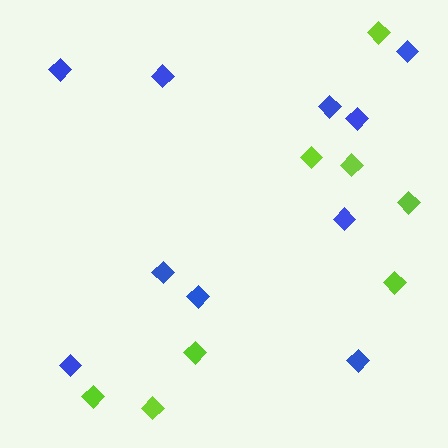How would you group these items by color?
There are 2 groups: one group of blue diamonds (10) and one group of lime diamonds (8).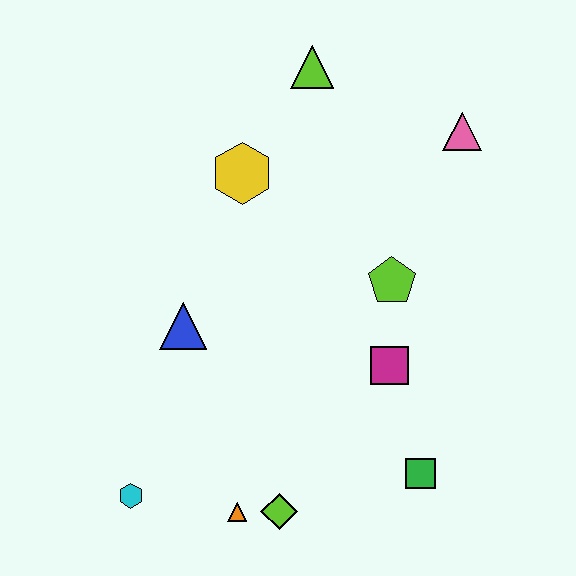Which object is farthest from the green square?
The lime triangle is farthest from the green square.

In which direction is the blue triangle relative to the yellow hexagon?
The blue triangle is below the yellow hexagon.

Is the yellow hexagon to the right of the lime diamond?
No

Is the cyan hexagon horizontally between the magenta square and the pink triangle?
No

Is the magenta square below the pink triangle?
Yes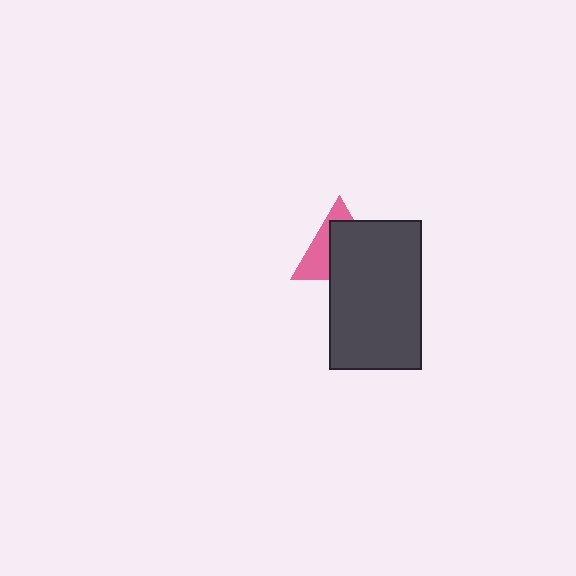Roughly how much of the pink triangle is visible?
A small part of it is visible (roughly 40%).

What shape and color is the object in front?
The object in front is a dark gray rectangle.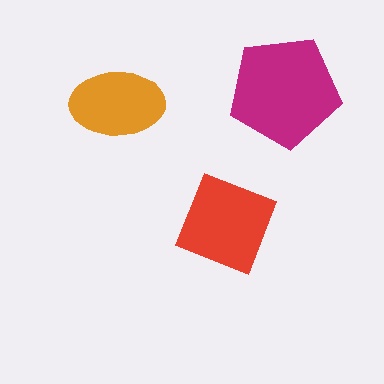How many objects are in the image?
There are 3 objects in the image.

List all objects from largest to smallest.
The magenta pentagon, the red diamond, the orange ellipse.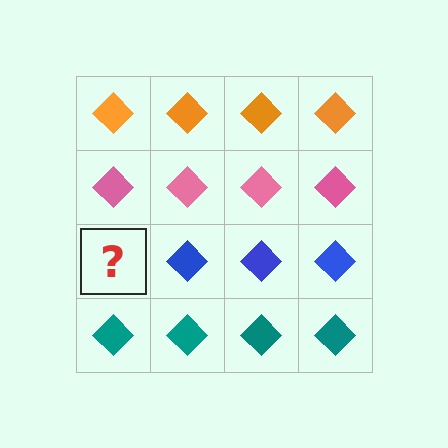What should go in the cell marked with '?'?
The missing cell should contain a blue diamond.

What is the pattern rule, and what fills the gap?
The rule is that each row has a consistent color. The gap should be filled with a blue diamond.